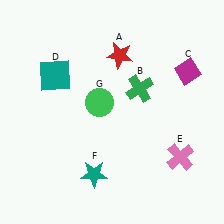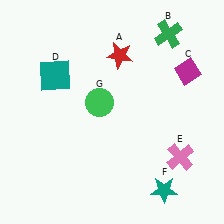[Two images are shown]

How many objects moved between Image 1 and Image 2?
2 objects moved between the two images.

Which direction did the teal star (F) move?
The teal star (F) moved right.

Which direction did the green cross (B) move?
The green cross (B) moved up.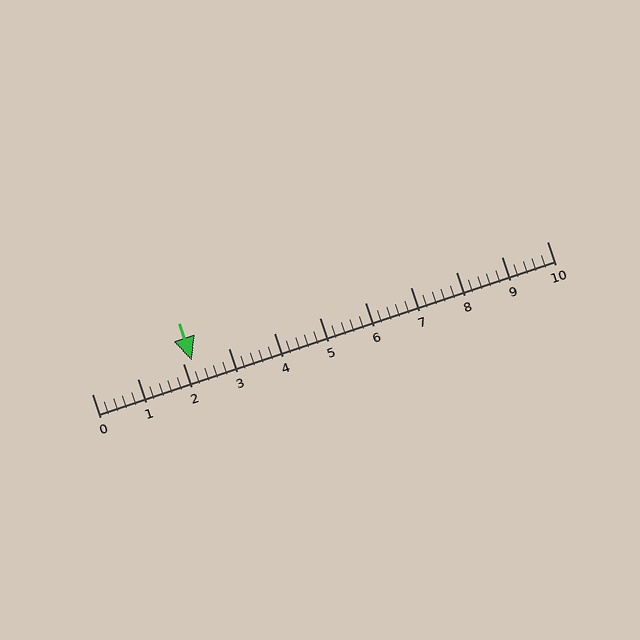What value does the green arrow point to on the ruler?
The green arrow points to approximately 2.2.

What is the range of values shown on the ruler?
The ruler shows values from 0 to 10.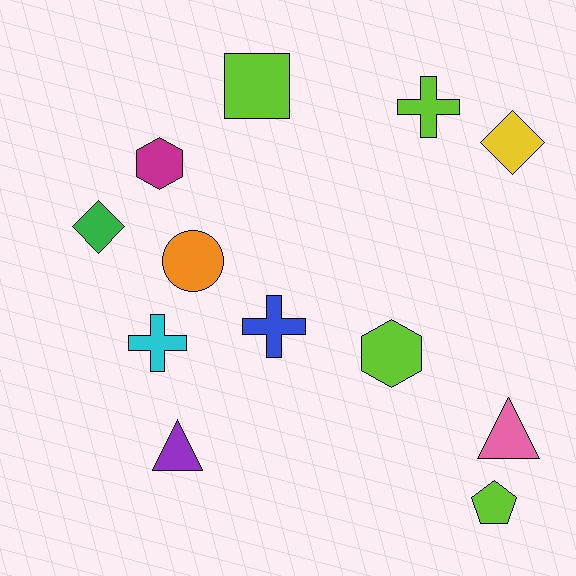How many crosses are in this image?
There are 3 crosses.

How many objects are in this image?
There are 12 objects.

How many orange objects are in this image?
There is 1 orange object.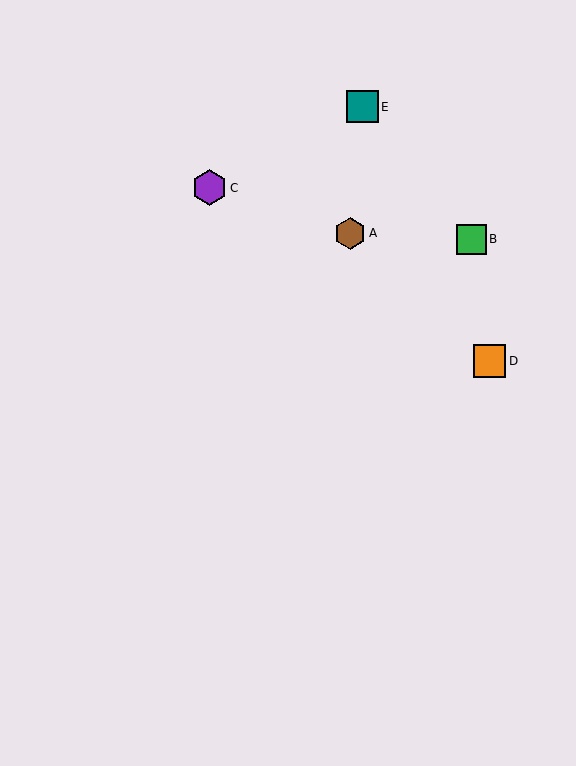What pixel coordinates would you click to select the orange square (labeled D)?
Click at (490, 361) to select the orange square D.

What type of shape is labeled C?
Shape C is a purple hexagon.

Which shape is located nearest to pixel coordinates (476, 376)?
The orange square (labeled D) at (490, 361) is nearest to that location.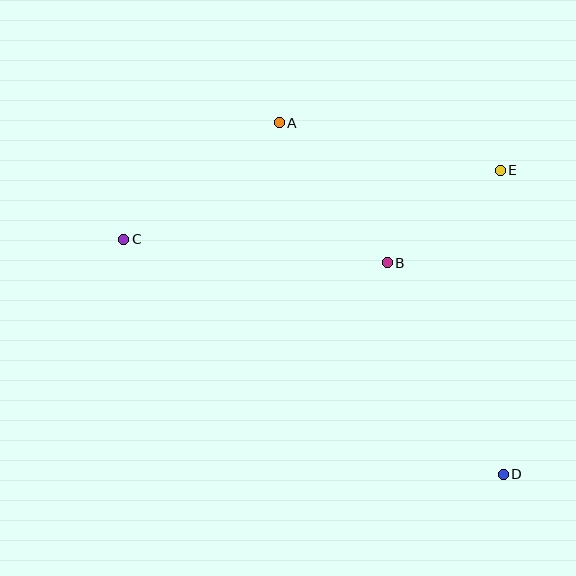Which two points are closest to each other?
Points B and E are closest to each other.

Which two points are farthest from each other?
Points C and D are farthest from each other.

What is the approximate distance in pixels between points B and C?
The distance between B and C is approximately 265 pixels.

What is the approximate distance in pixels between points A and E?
The distance between A and E is approximately 226 pixels.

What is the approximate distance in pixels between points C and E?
The distance between C and E is approximately 382 pixels.